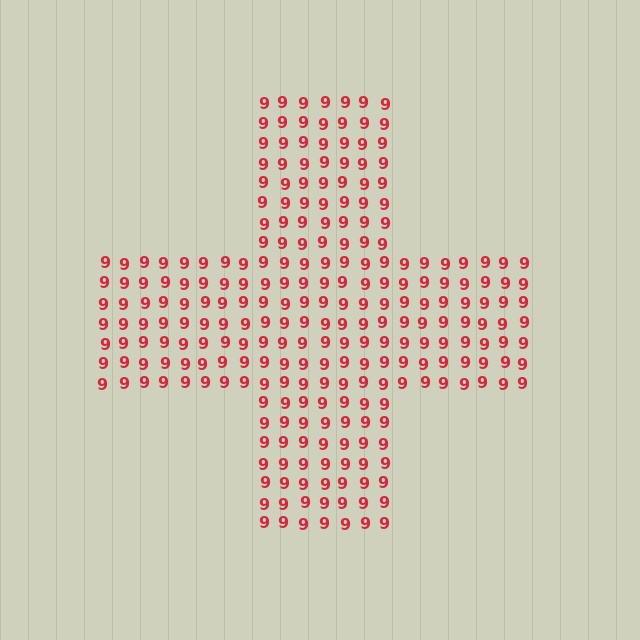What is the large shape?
The large shape is a cross.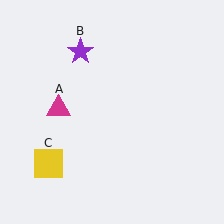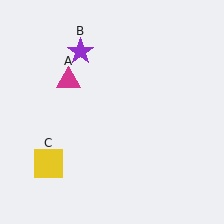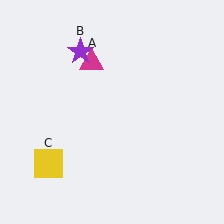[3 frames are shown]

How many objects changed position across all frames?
1 object changed position: magenta triangle (object A).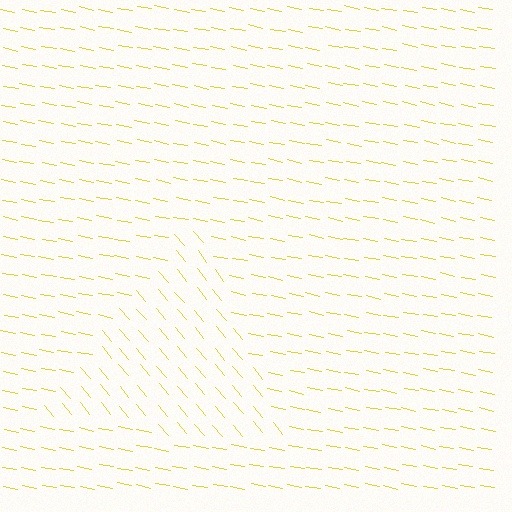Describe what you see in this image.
The image is filled with small yellow line segments. A triangle region in the image has lines oriented differently from the surrounding lines, creating a visible texture boundary.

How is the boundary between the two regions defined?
The boundary is defined purely by a change in line orientation (approximately 39 degrees difference). All lines are the same color and thickness.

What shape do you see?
I see a triangle.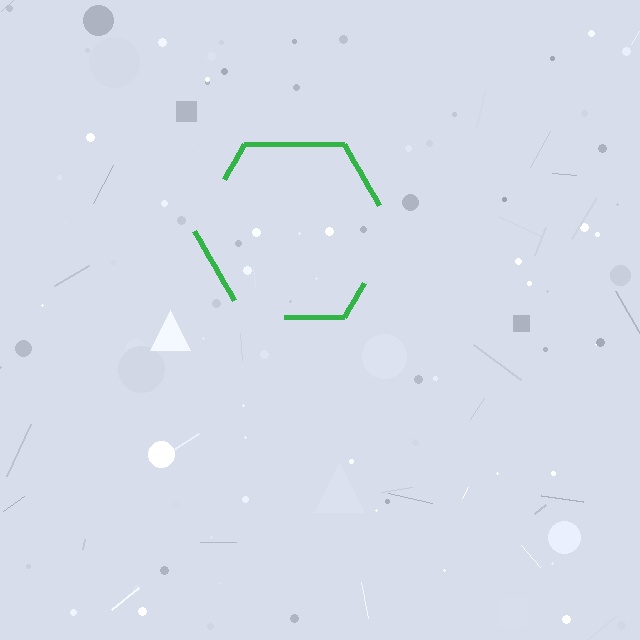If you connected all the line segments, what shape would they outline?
They would outline a hexagon.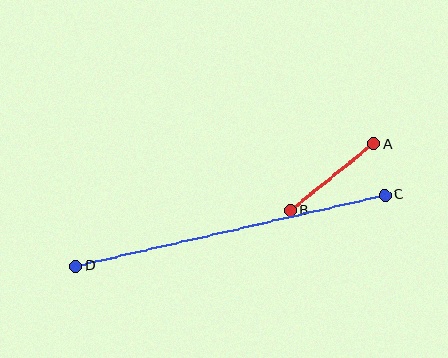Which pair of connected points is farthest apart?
Points C and D are farthest apart.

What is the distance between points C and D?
The distance is approximately 317 pixels.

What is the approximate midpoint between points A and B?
The midpoint is at approximately (332, 177) pixels.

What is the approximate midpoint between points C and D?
The midpoint is at approximately (230, 231) pixels.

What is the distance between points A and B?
The distance is approximately 107 pixels.